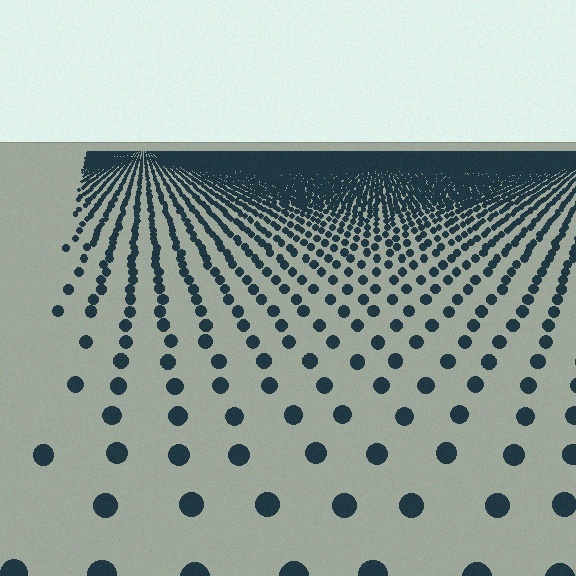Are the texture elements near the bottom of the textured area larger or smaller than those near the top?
Larger. Near the bottom, elements are closer to the viewer and appear at a bigger on-screen size.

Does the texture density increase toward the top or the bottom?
Density increases toward the top.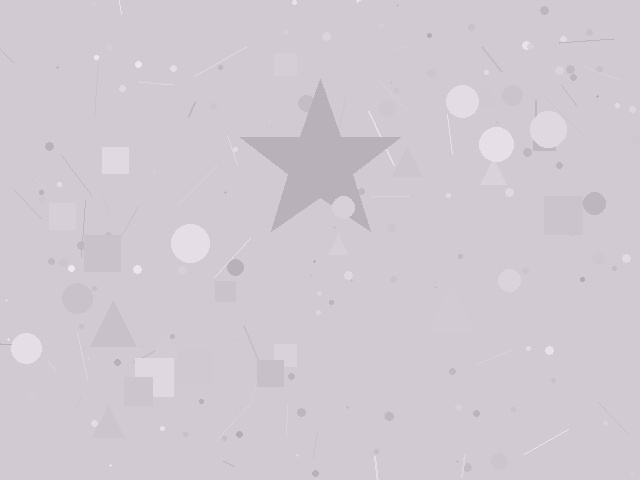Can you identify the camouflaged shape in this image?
The camouflaged shape is a star.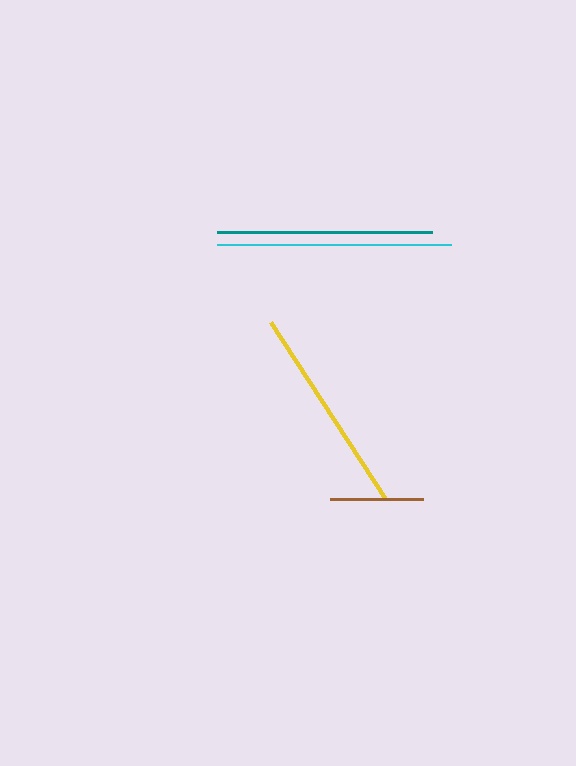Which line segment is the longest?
The cyan line is the longest at approximately 234 pixels.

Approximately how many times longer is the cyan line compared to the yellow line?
The cyan line is approximately 1.1 times the length of the yellow line.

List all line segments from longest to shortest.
From longest to shortest: cyan, teal, yellow, brown.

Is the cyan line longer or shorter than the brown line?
The cyan line is longer than the brown line.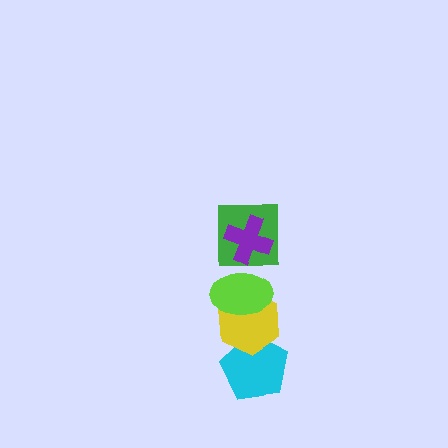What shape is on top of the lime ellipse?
The green square is on top of the lime ellipse.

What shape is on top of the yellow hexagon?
The lime ellipse is on top of the yellow hexagon.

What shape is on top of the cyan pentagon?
The yellow hexagon is on top of the cyan pentagon.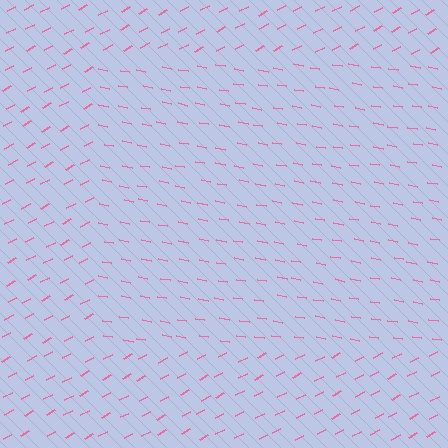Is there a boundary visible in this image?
Yes, there is a texture boundary formed by a change in line orientation.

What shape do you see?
I see a rectangle.